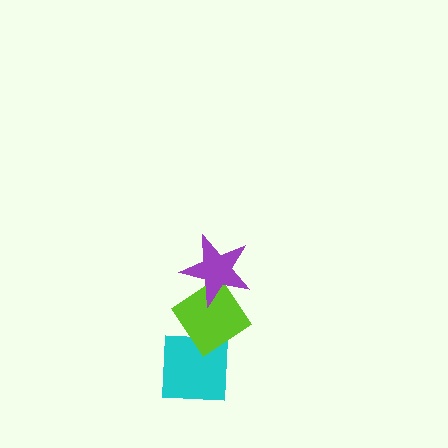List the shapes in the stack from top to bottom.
From top to bottom: the purple star, the lime diamond, the cyan square.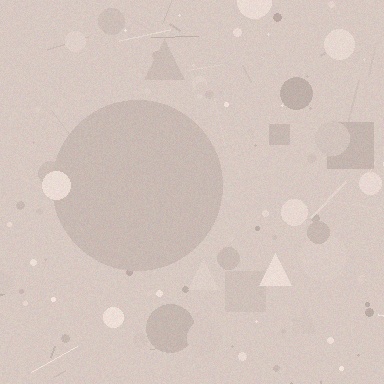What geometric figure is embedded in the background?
A circle is embedded in the background.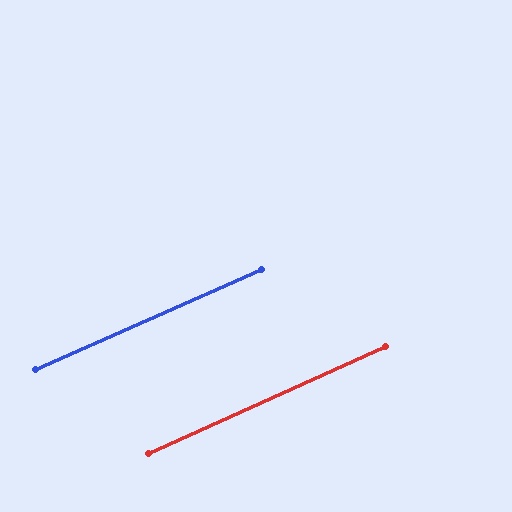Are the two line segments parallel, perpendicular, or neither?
Parallel — their directions differ by only 0.5°.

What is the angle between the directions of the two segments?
Approximately 0 degrees.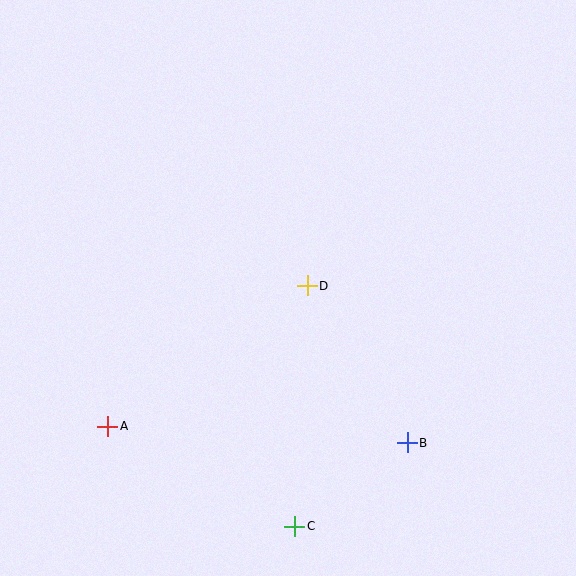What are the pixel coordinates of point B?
Point B is at (407, 443).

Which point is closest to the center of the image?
Point D at (307, 286) is closest to the center.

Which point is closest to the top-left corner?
Point D is closest to the top-left corner.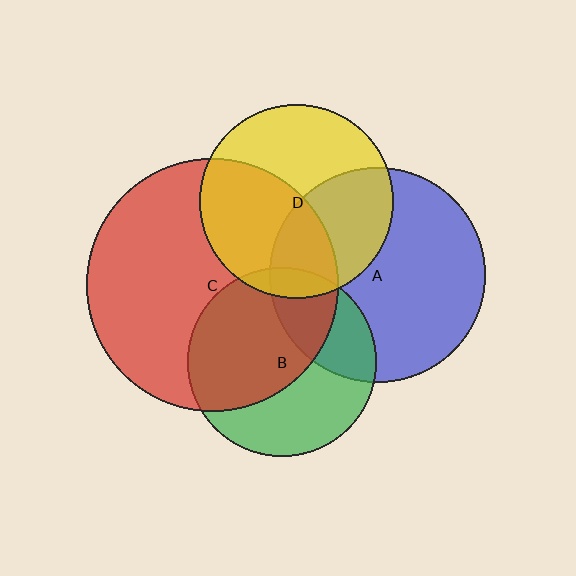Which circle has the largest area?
Circle C (red).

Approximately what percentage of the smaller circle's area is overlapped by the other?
Approximately 20%.